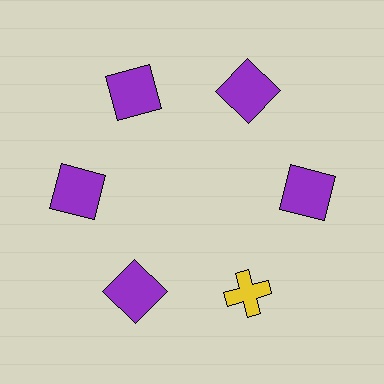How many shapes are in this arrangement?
There are 6 shapes arranged in a ring pattern.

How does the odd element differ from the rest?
It differs in both color (yellow instead of purple) and shape (cross instead of square).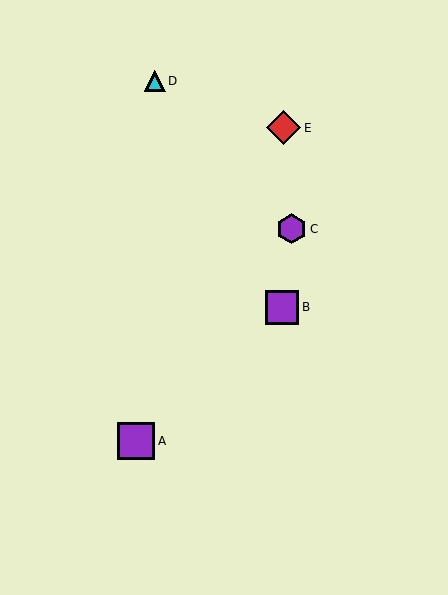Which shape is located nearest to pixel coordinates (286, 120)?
The red diamond (labeled E) at (284, 128) is nearest to that location.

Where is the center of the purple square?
The center of the purple square is at (136, 441).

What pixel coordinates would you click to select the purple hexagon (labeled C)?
Click at (292, 229) to select the purple hexagon C.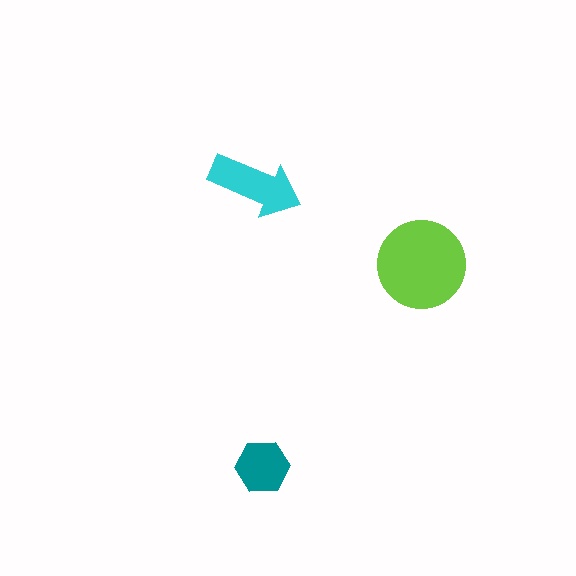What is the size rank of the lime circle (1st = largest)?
1st.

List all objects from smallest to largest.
The teal hexagon, the cyan arrow, the lime circle.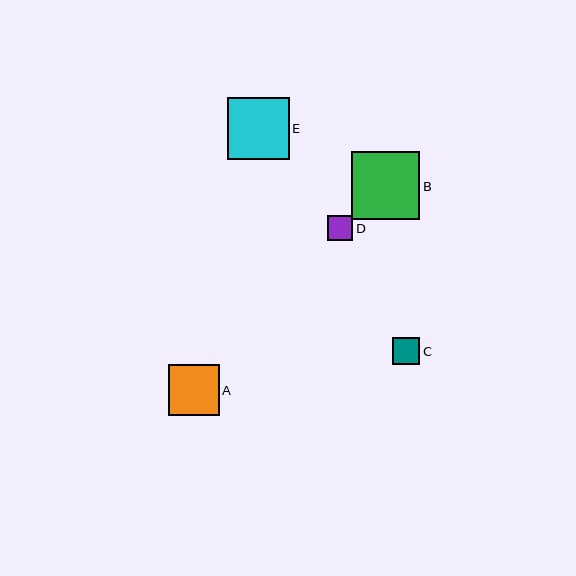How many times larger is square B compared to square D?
Square B is approximately 2.7 times the size of square D.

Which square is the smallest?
Square D is the smallest with a size of approximately 25 pixels.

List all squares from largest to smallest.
From largest to smallest: B, E, A, C, D.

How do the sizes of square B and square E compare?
Square B and square E are approximately the same size.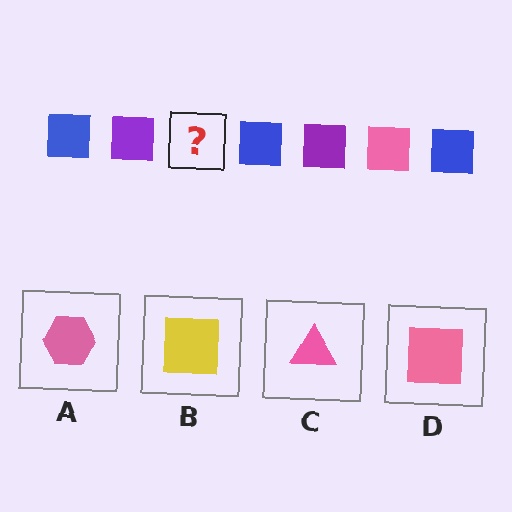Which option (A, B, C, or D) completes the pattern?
D.